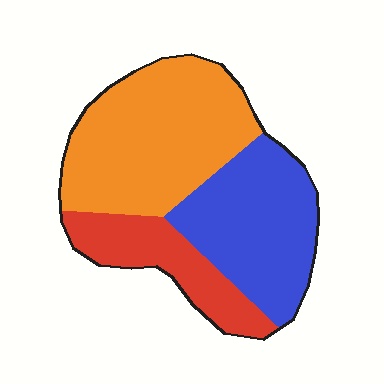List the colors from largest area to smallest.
From largest to smallest: orange, blue, red.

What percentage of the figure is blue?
Blue takes up between a third and a half of the figure.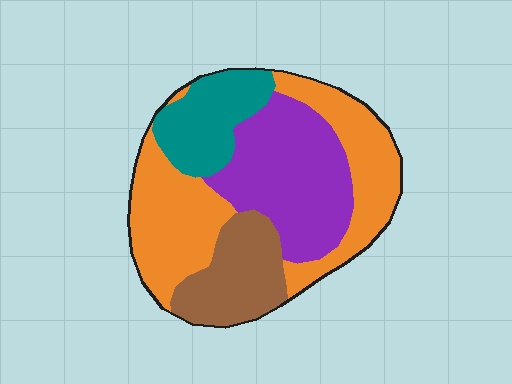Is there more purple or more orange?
Orange.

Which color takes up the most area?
Orange, at roughly 40%.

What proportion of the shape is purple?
Purple covers about 30% of the shape.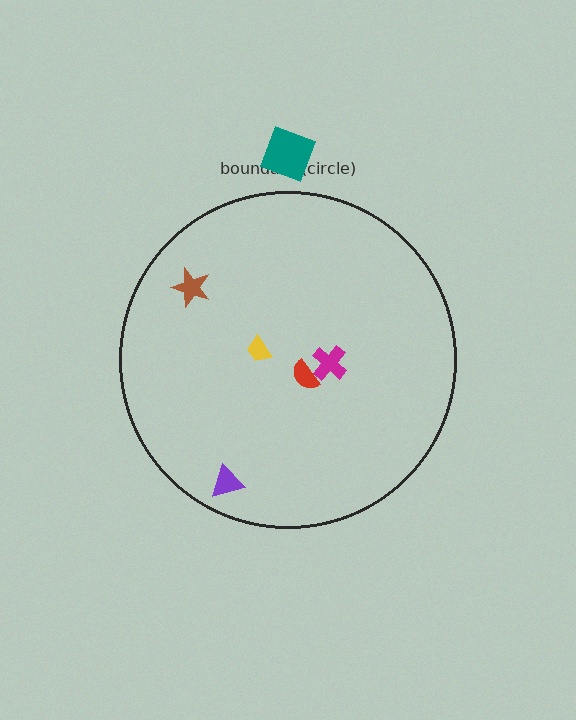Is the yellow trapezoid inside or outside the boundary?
Inside.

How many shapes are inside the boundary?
5 inside, 1 outside.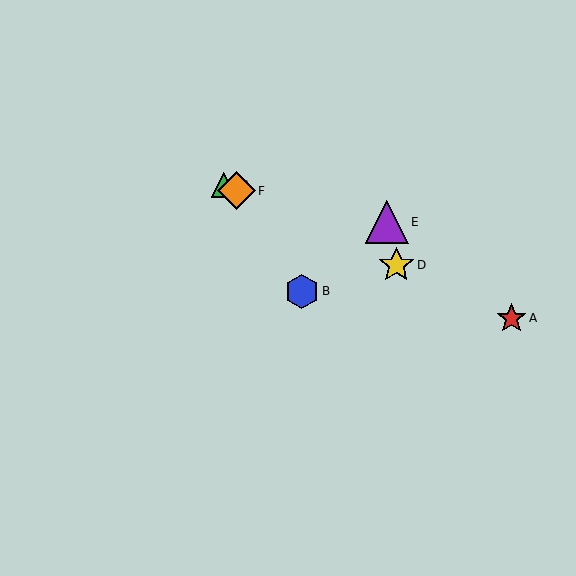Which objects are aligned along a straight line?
Objects A, C, D, F are aligned along a straight line.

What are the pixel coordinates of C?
Object C is at (224, 185).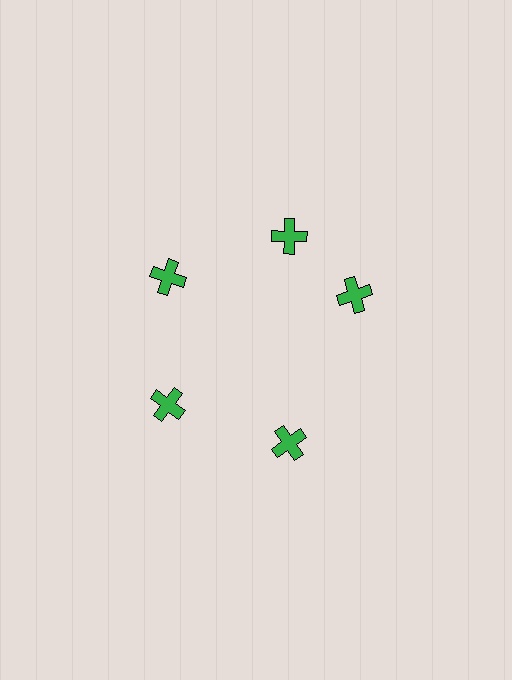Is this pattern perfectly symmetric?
No. The 5 green crosses are arranged in a ring, but one element near the 3 o'clock position is rotated out of alignment along the ring, breaking the 5-fold rotational symmetry.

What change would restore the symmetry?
The symmetry would be restored by rotating it back into even spacing with its neighbors so that all 5 crosses sit at equal angles and equal distance from the center.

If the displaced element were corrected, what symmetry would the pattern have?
It would have 5-fold rotational symmetry — the pattern would map onto itself every 72 degrees.